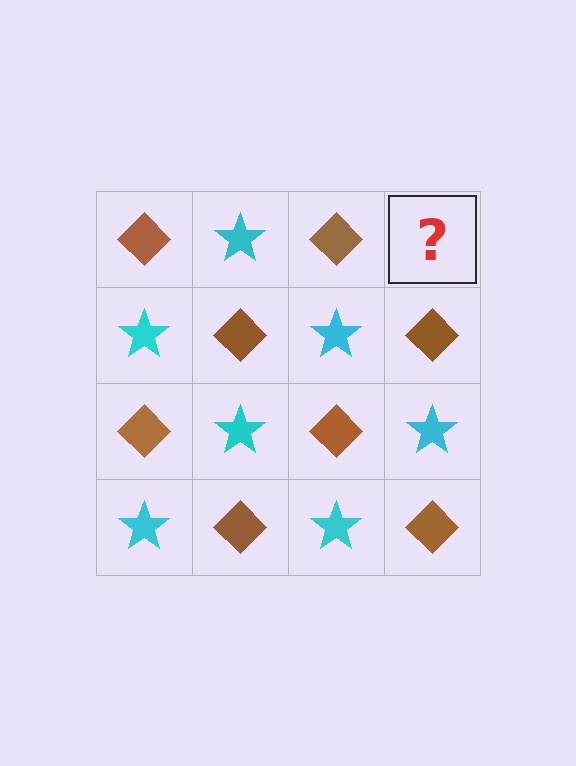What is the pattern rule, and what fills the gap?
The rule is that it alternates brown diamond and cyan star in a checkerboard pattern. The gap should be filled with a cyan star.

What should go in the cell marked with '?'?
The missing cell should contain a cyan star.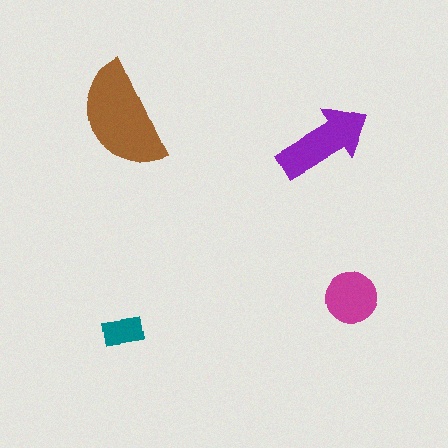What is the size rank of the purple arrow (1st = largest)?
2nd.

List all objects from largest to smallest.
The brown semicircle, the purple arrow, the magenta circle, the teal rectangle.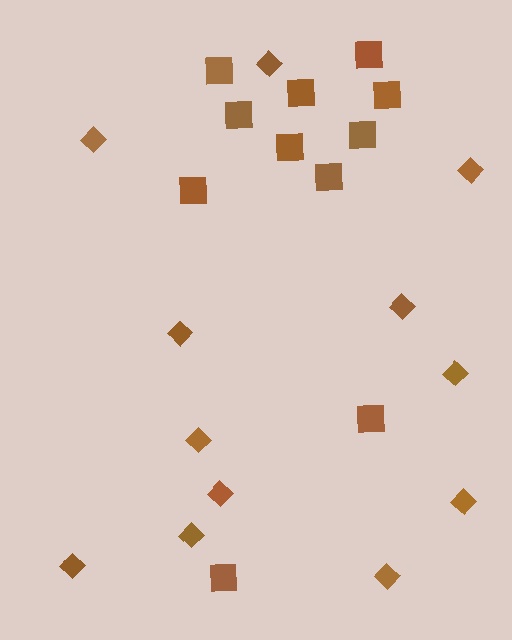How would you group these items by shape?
There are 2 groups: one group of diamonds (12) and one group of squares (11).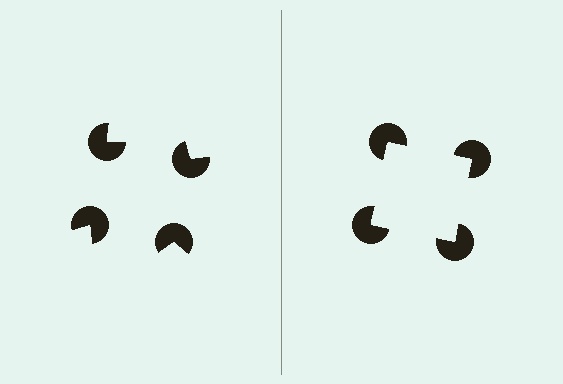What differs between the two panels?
The pac-man discs are positioned identically on both sides; only the wedge orientations differ. On the right they align to a square; on the left they are misaligned.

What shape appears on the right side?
An illusory square.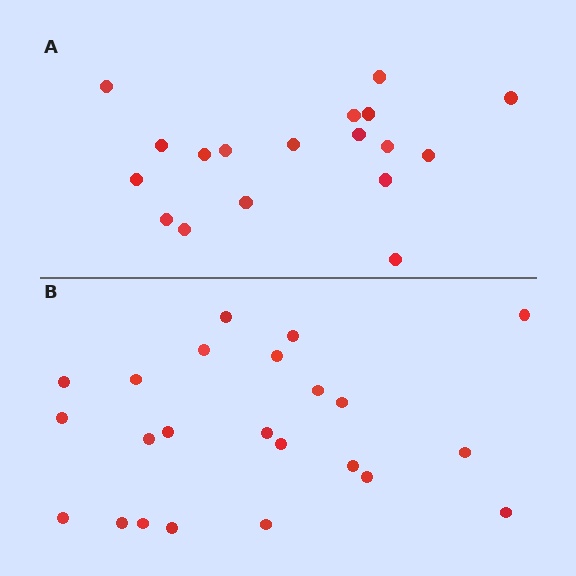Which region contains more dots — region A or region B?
Region B (the bottom region) has more dots.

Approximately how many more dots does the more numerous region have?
Region B has about 5 more dots than region A.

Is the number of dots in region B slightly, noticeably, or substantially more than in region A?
Region B has noticeably more, but not dramatically so. The ratio is roughly 1.3 to 1.